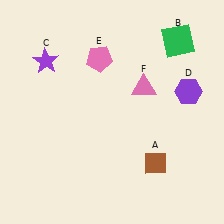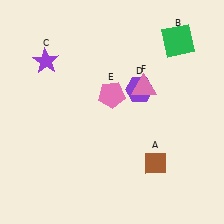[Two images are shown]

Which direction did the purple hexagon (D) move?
The purple hexagon (D) moved left.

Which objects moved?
The objects that moved are: the purple hexagon (D), the pink pentagon (E).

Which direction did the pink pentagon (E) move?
The pink pentagon (E) moved down.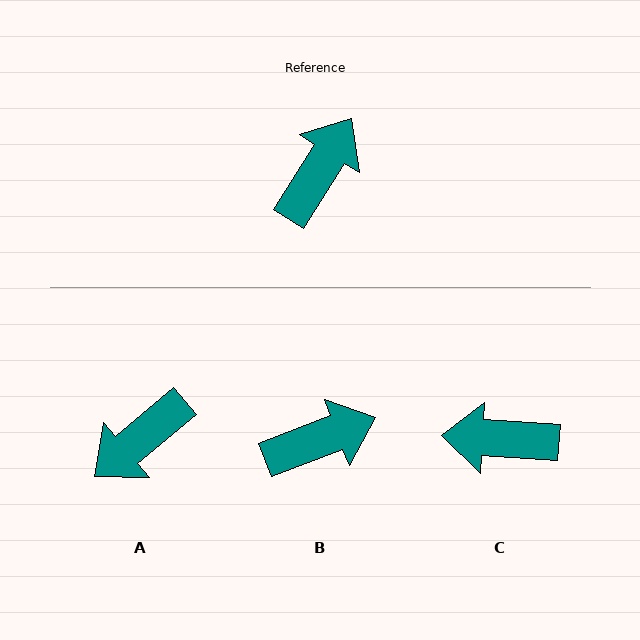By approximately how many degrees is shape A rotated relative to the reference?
Approximately 162 degrees counter-clockwise.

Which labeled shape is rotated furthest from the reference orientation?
A, about 162 degrees away.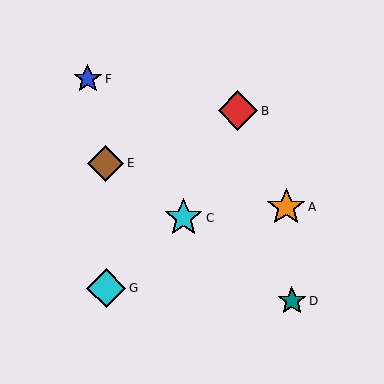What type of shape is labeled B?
Shape B is a red diamond.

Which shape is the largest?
The red diamond (labeled B) is the largest.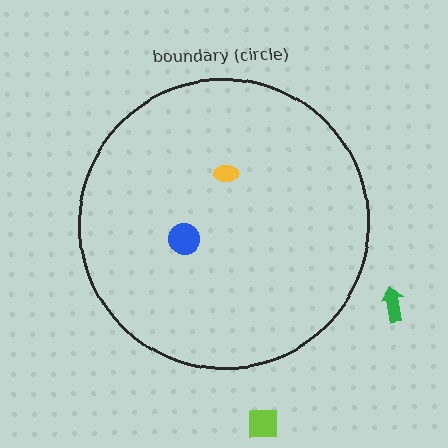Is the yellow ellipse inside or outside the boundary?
Inside.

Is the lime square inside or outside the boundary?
Outside.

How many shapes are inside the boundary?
2 inside, 2 outside.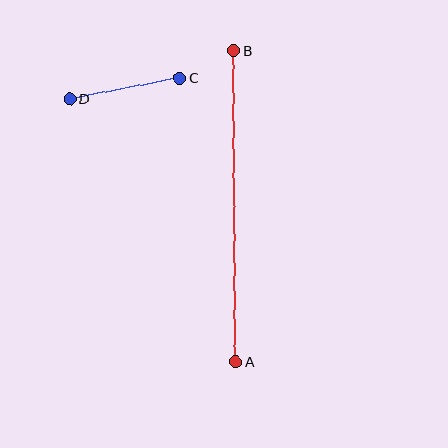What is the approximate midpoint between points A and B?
The midpoint is at approximately (235, 206) pixels.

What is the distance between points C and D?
The distance is approximately 112 pixels.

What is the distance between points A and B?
The distance is approximately 311 pixels.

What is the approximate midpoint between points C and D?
The midpoint is at approximately (125, 88) pixels.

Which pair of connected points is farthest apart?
Points A and B are farthest apart.